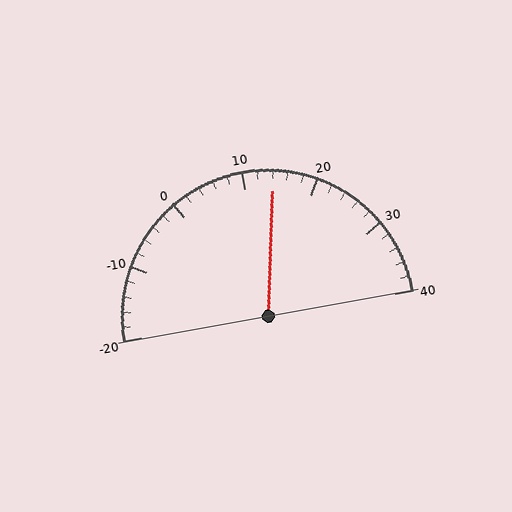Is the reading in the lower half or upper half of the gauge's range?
The reading is in the upper half of the range (-20 to 40).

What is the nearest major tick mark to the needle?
The nearest major tick mark is 10.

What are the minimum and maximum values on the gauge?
The gauge ranges from -20 to 40.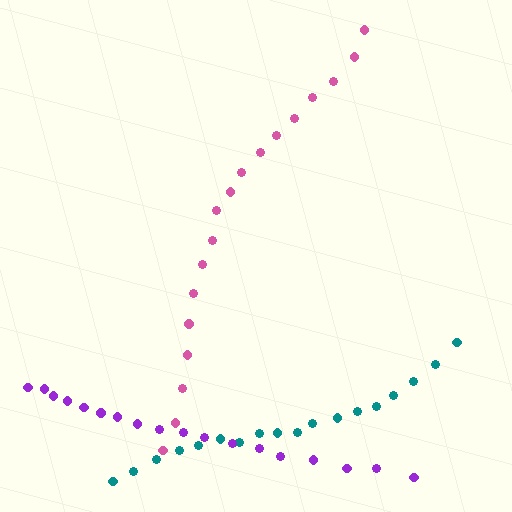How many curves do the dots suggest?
There are 3 distinct paths.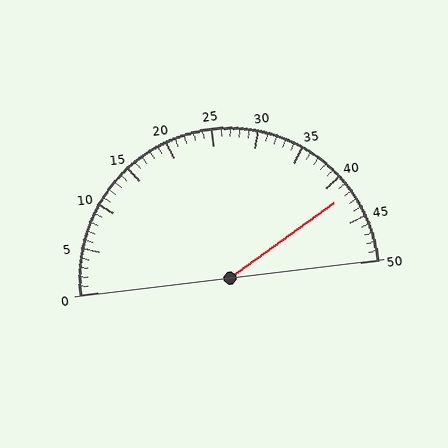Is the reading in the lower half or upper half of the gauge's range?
The reading is in the upper half of the range (0 to 50).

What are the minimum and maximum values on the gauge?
The gauge ranges from 0 to 50.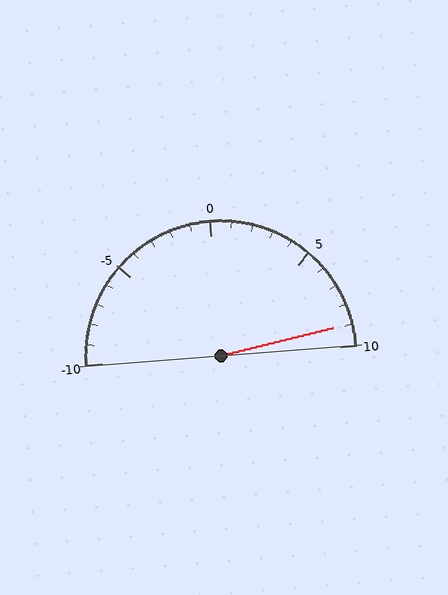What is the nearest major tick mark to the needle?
The nearest major tick mark is 10.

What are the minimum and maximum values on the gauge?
The gauge ranges from -10 to 10.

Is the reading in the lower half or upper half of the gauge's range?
The reading is in the upper half of the range (-10 to 10).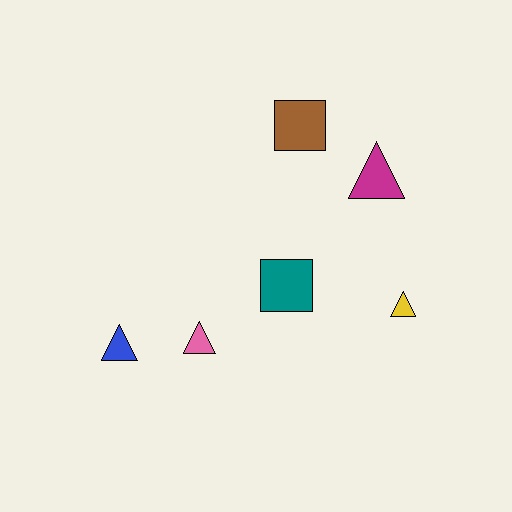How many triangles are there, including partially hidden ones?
There are 4 triangles.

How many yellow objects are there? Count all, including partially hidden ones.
There is 1 yellow object.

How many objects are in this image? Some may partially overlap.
There are 6 objects.